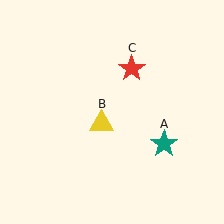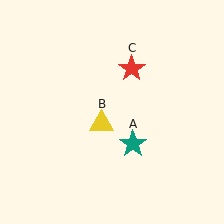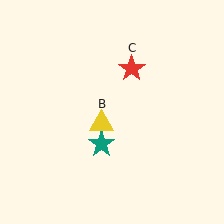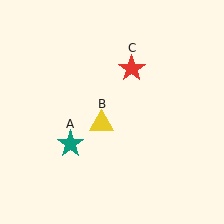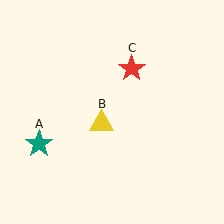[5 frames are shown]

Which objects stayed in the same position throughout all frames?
Yellow triangle (object B) and red star (object C) remained stationary.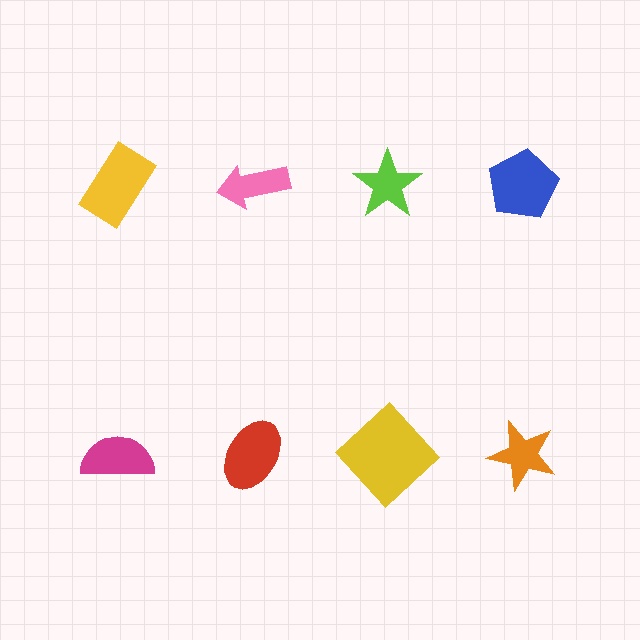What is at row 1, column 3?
A lime star.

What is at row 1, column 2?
A pink arrow.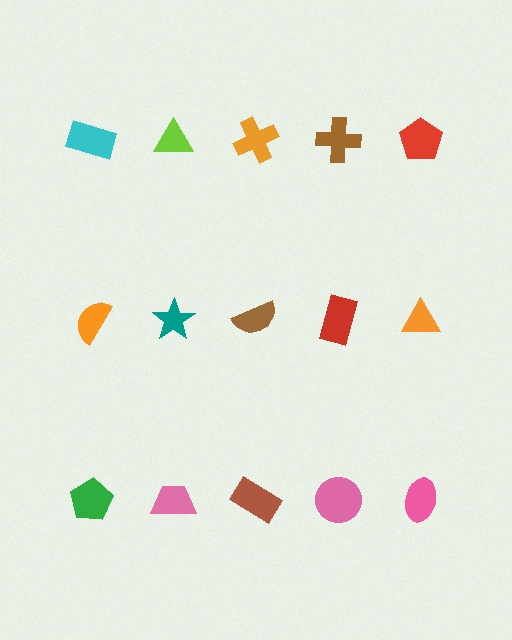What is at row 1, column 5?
A red pentagon.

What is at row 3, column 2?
A pink trapezoid.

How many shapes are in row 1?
5 shapes.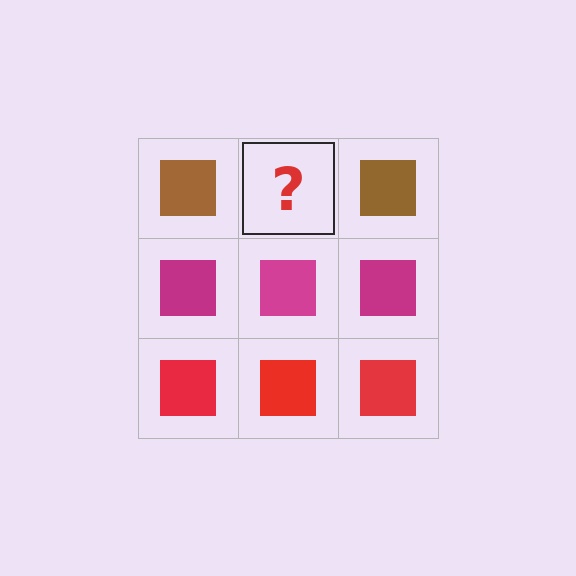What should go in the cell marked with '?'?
The missing cell should contain a brown square.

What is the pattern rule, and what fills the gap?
The rule is that each row has a consistent color. The gap should be filled with a brown square.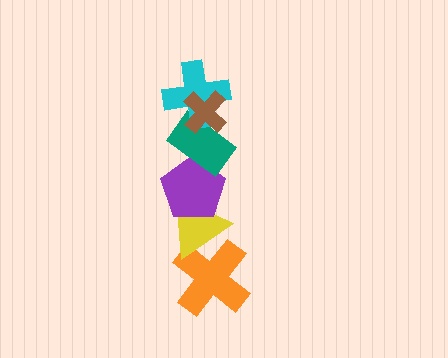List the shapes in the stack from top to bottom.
From top to bottom: the brown cross, the cyan cross, the teal rectangle, the purple pentagon, the yellow triangle, the orange cross.